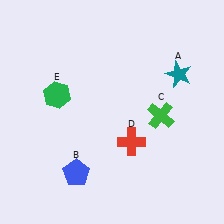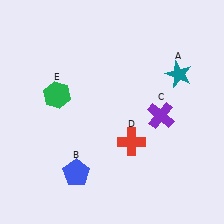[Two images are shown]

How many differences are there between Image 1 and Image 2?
There is 1 difference between the two images.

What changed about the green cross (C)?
In Image 1, C is green. In Image 2, it changed to purple.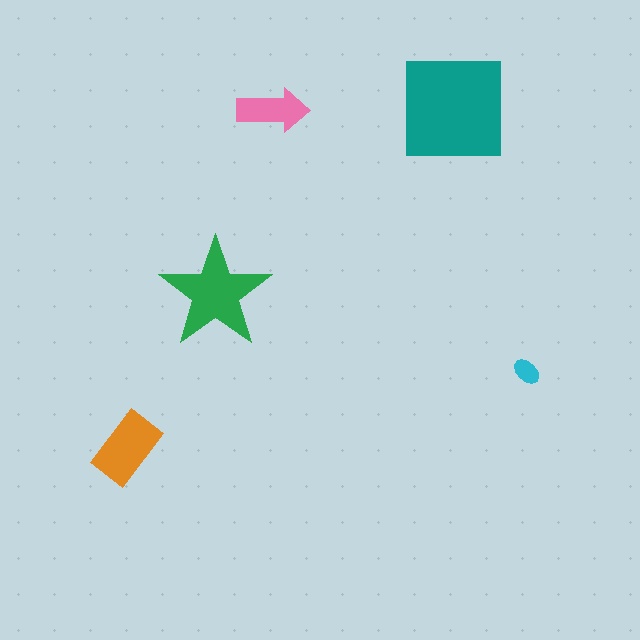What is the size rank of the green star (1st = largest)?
2nd.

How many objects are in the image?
There are 5 objects in the image.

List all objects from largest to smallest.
The teal square, the green star, the orange rectangle, the pink arrow, the cyan ellipse.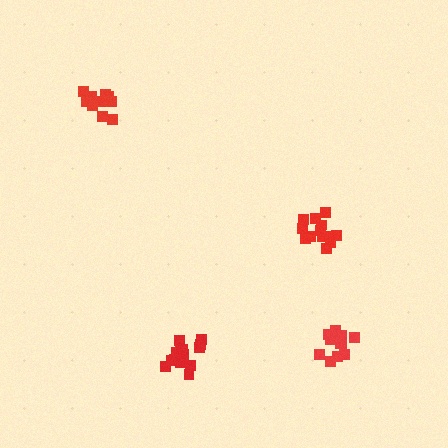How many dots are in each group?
Group 1: 15 dots, Group 2: 12 dots, Group 3: 11 dots, Group 4: 13 dots (51 total).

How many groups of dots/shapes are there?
There are 4 groups.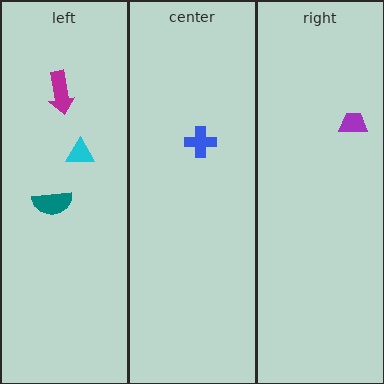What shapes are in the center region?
The blue cross.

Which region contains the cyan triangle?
The left region.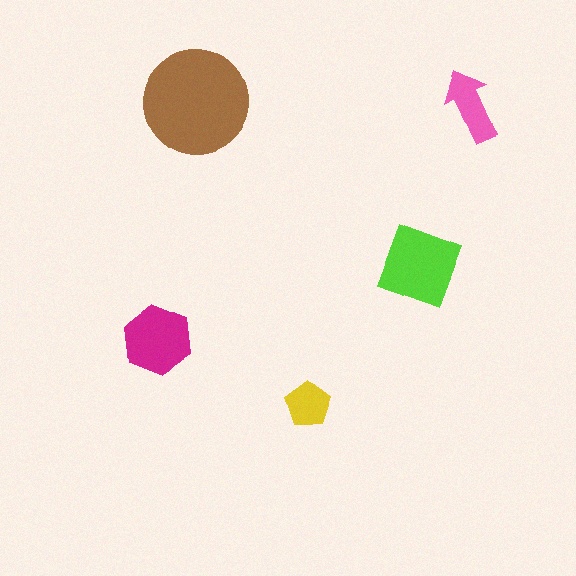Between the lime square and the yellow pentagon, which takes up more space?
The lime square.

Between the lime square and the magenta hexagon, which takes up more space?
The lime square.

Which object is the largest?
The brown circle.